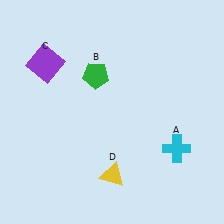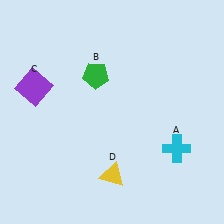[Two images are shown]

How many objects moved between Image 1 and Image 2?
1 object moved between the two images.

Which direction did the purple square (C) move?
The purple square (C) moved down.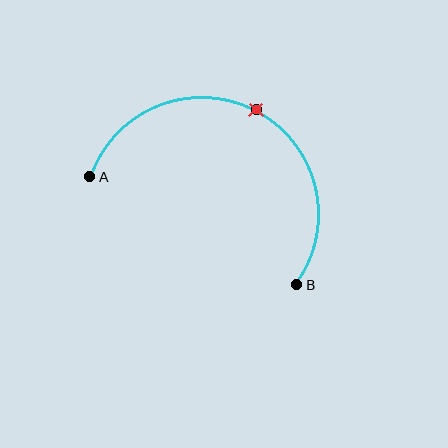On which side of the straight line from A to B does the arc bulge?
The arc bulges above the straight line connecting A and B.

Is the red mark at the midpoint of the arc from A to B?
Yes. The red mark lies on the arc at equal arc-length from both A and B — it is the arc midpoint.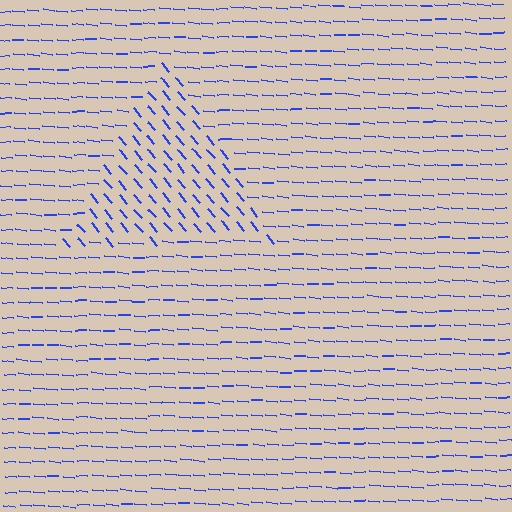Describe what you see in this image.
The image is filled with small blue line segments. A triangle region in the image has lines oriented differently from the surrounding lines, creating a visible texture boundary.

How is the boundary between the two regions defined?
The boundary is defined purely by a change in line orientation (approximately 45 degrees difference). All lines are the same color and thickness.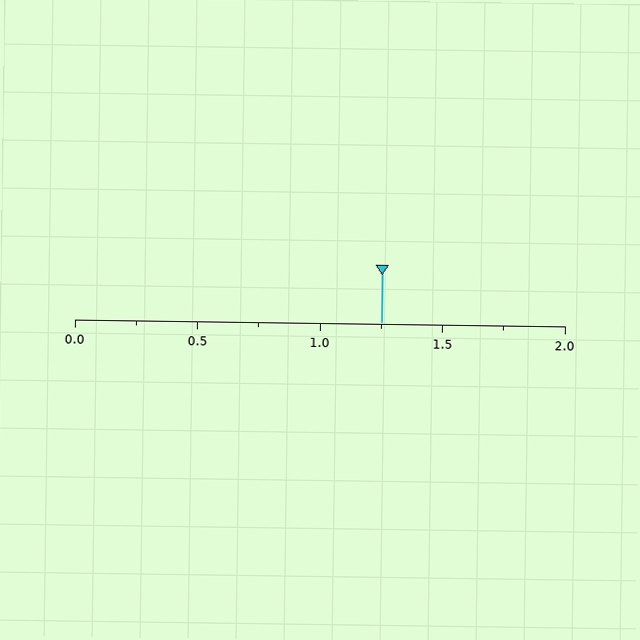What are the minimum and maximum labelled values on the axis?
The axis runs from 0.0 to 2.0.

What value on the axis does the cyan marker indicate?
The marker indicates approximately 1.25.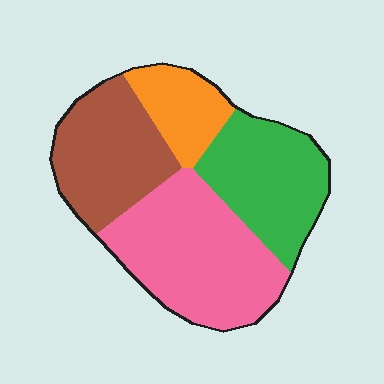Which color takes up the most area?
Pink, at roughly 35%.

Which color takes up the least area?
Orange, at roughly 15%.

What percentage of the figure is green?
Green covers about 25% of the figure.